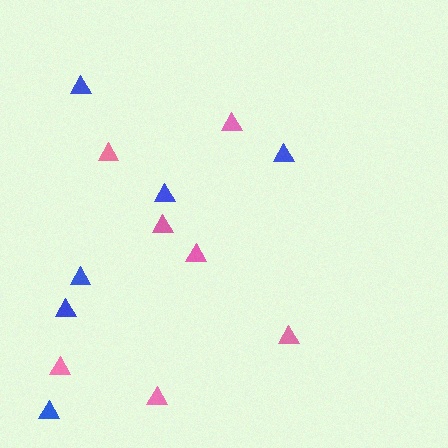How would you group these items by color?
There are 2 groups: one group of pink triangles (7) and one group of blue triangles (6).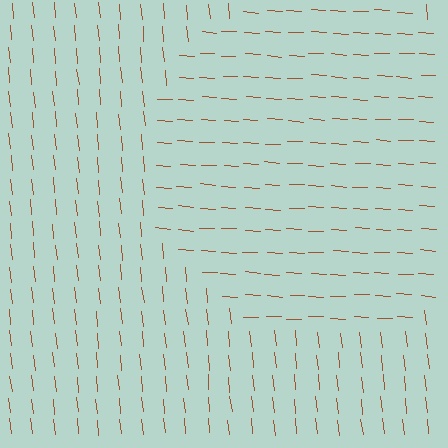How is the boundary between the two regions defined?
The boundary is defined purely by a change in line orientation (approximately 80 degrees difference). All lines are the same color and thickness.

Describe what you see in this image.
The image is filled with small brown line segments. A circle region in the image has lines oriented differently from the surrounding lines, creating a visible texture boundary.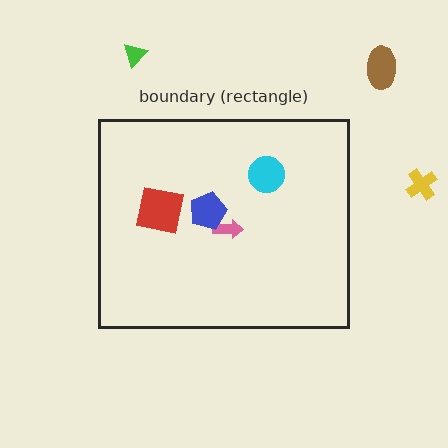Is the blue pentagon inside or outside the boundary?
Inside.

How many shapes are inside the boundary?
4 inside, 3 outside.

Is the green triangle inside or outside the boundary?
Outside.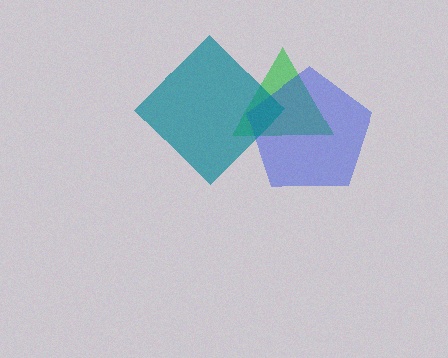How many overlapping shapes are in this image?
There are 3 overlapping shapes in the image.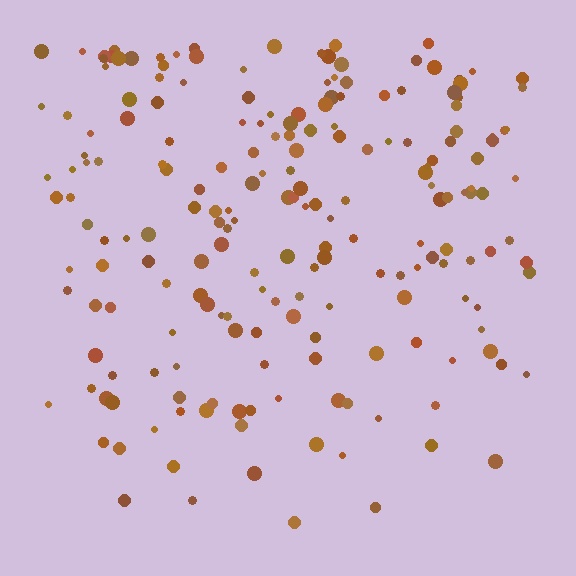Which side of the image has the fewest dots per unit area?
The bottom.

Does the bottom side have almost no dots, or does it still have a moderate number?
Still a moderate number, just noticeably fewer than the top.